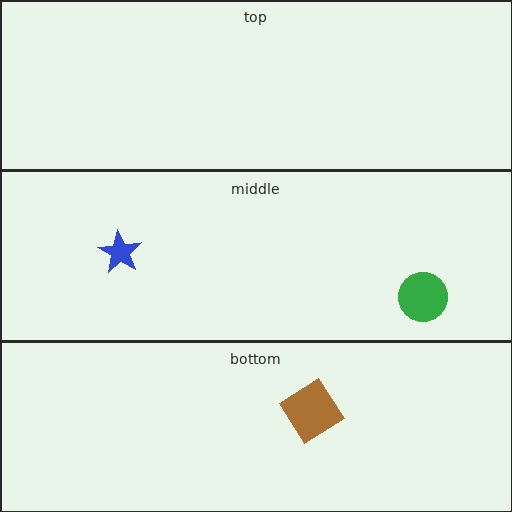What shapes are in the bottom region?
The brown diamond.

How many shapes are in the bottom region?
1.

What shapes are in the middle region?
The blue star, the green circle.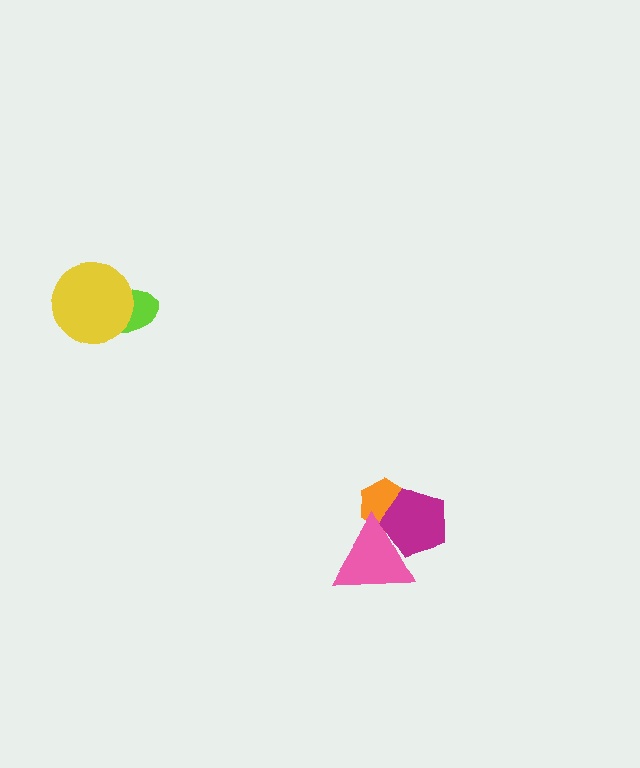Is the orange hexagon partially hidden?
Yes, it is partially covered by another shape.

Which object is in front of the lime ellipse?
The yellow circle is in front of the lime ellipse.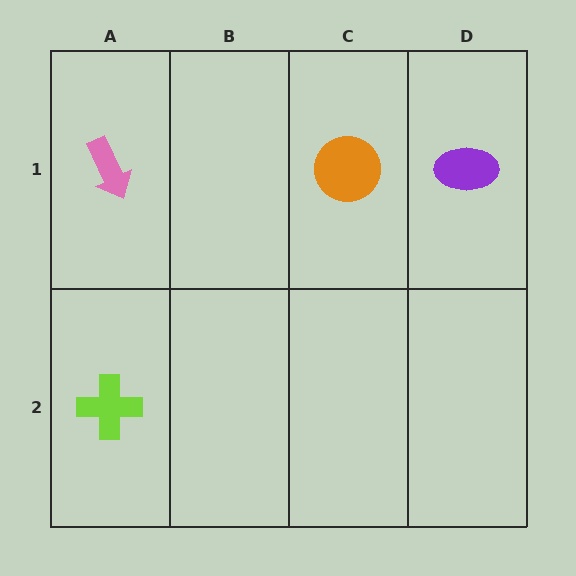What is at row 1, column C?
An orange circle.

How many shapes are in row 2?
1 shape.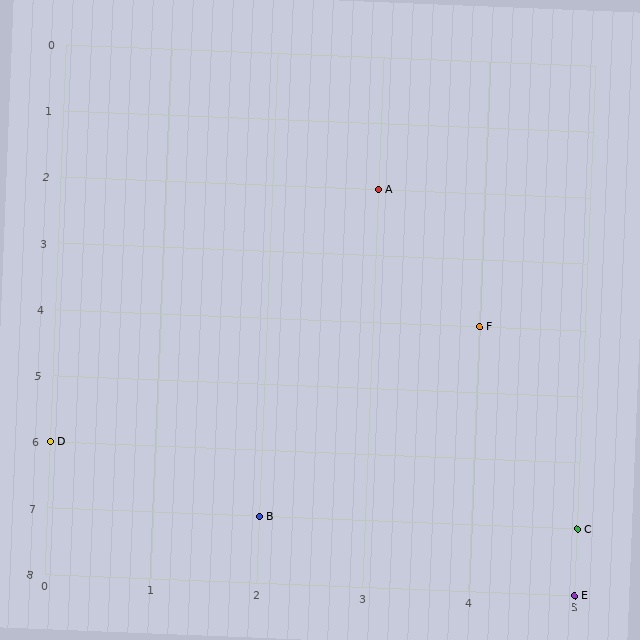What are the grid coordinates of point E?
Point E is at grid coordinates (5, 8).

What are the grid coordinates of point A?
Point A is at grid coordinates (3, 2).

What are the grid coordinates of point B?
Point B is at grid coordinates (2, 7).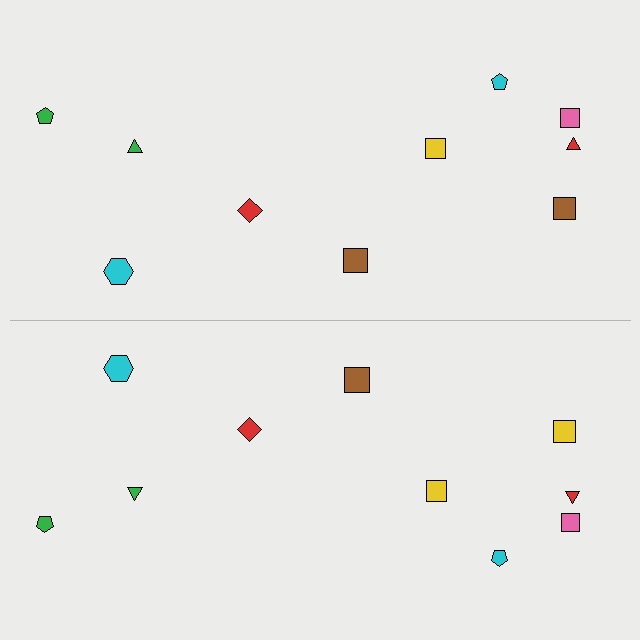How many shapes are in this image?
There are 20 shapes in this image.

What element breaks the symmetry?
The yellow square on the bottom side breaks the symmetry — its mirror counterpart is brown.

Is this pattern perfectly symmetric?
No, the pattern is not perfectly symmetric. The yellow square on the bottom side breaks the symmetry — its mirror counterpart is brown.